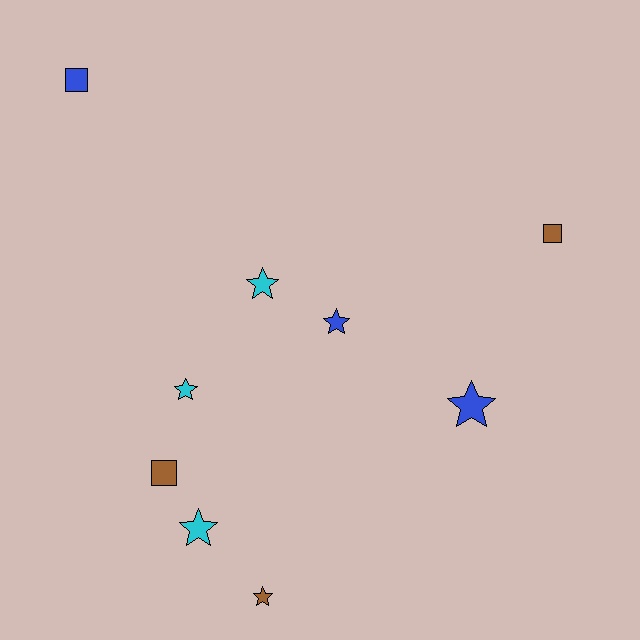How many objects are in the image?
There are 9 objects.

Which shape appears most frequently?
Star, with 6 objects.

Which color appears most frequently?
Blue, with 3 objects.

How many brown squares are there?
There are 2 brown squares.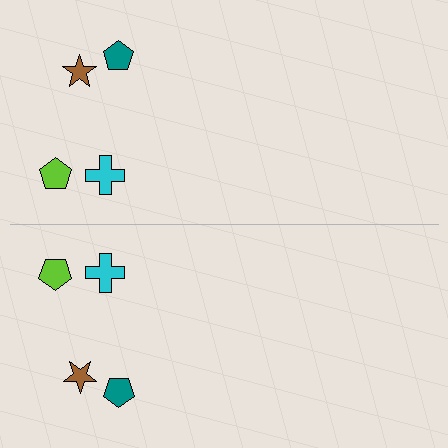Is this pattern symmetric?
Yes, this pattern has bilateral (reflection) symmetry.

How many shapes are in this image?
There are 8 shapes in this image.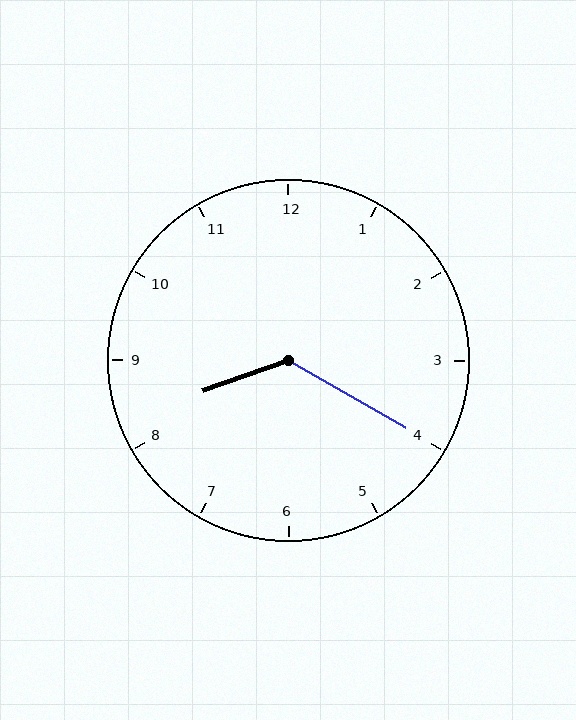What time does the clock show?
8:20.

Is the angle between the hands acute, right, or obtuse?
It is obtuse.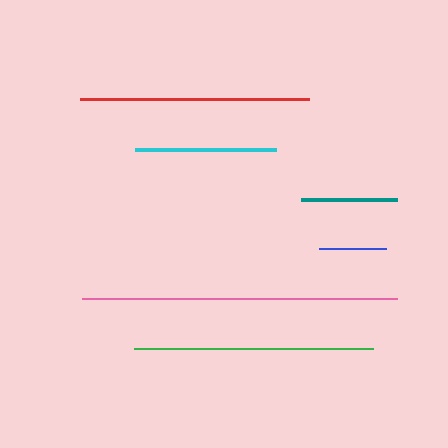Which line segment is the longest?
The pink line is the longest at approximately 315 pixels.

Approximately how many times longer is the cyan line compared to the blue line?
The cyan line is approximately 2.1 times the length of the blue line.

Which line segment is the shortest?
The blue line is the shortest at approximately 66 pixels.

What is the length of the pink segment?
The pink segment is approximately 315 pixels long.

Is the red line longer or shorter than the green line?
The green line is longer than the red line.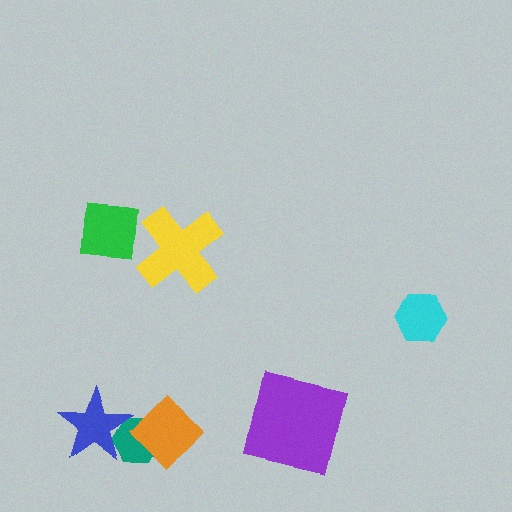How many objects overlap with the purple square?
0 objects overlap with the purple square.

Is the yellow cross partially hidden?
Yes, it is partially covered by another shape.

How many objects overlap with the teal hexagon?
2 objects overlap with the teal hexagon.